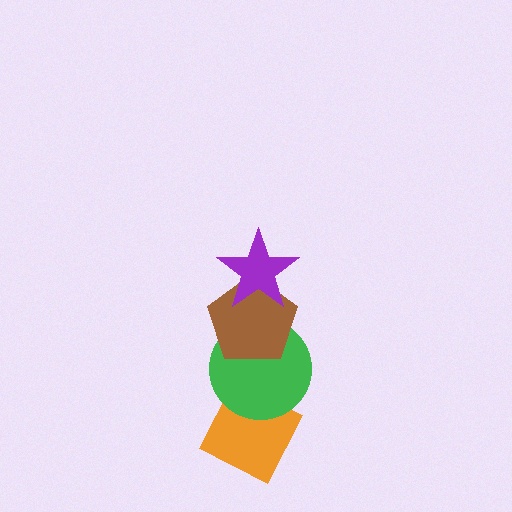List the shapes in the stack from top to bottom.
From top to bottom: the purple star, the brown pentagon, the green circle, the orange diamond.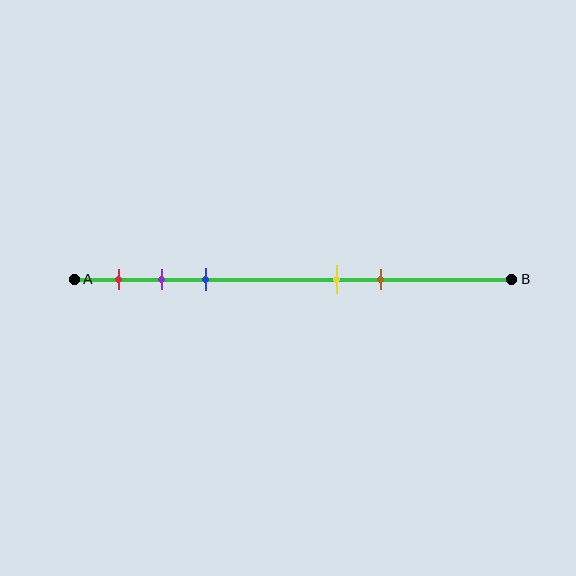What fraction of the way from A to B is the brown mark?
The brown mark is approximately 70% (0.7) of the way from A to B.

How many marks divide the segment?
There are 5 marks dividing the segment.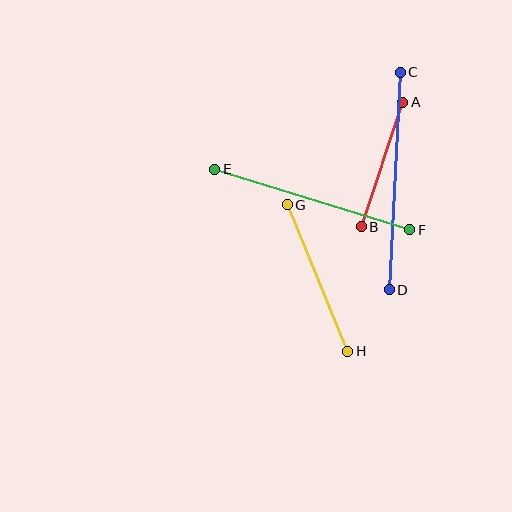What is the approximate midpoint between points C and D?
The midpoint is at approximately (395, 181) pixels.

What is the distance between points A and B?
The distance is approximately 132 pixels.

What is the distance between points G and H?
The distance is approximately 158 pixels.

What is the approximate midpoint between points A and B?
The midpoint is at approximately (382, 164) pixels.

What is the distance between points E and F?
The distance is approximately 204 pixels.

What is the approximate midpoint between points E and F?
The midpoint is at approximately (312, 200) pixels.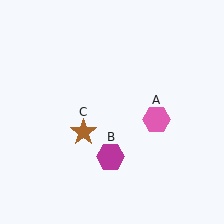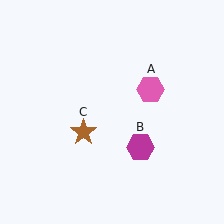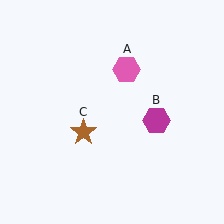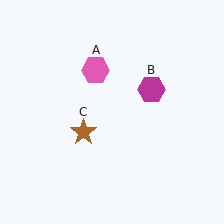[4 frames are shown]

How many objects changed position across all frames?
2 objects changed position: pink hexagon (object A), magenta hexagon (object B).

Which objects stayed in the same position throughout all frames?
Brown star (object C) remained stationary.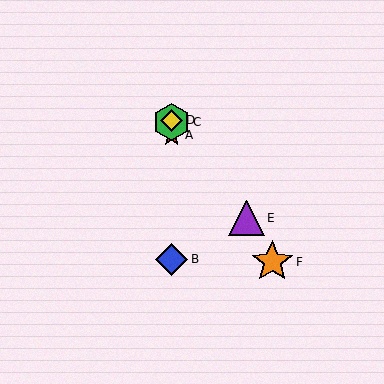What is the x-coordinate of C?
Object C is at x≈172.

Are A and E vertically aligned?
No, A is at x≈172 and E is at x≈246.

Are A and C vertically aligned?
Yes, both are at x≈172.